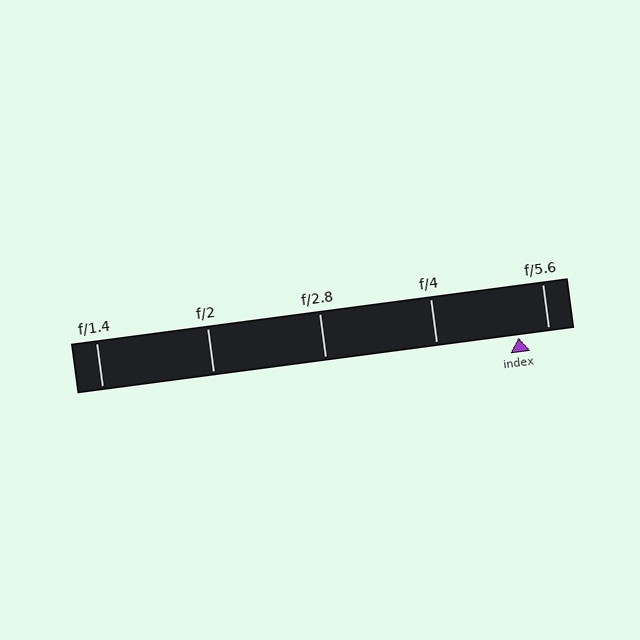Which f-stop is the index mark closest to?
The index mark is closest to f/5.6.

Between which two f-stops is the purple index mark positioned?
The index mark is between f/4 and f/5.6.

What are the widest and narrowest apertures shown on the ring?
The widest aperture shown is f/1.4 and the narrowest is f/5.6.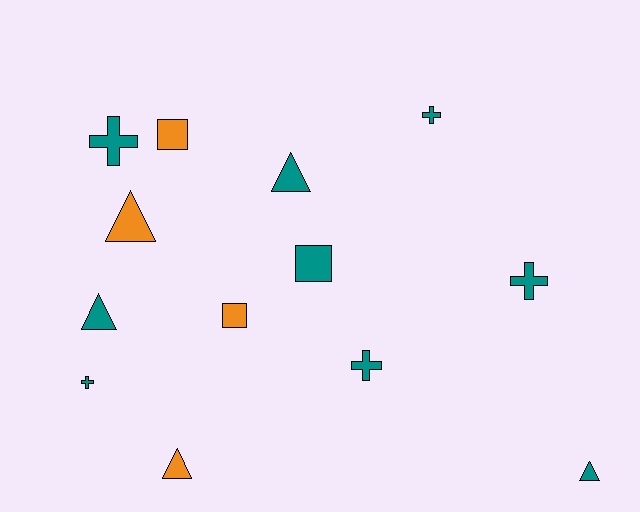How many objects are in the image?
There are 13 objects.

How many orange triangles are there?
There are 2 orange triangles.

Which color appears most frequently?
Teal, with 9 objects.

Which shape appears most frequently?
Cross, with 5 objects.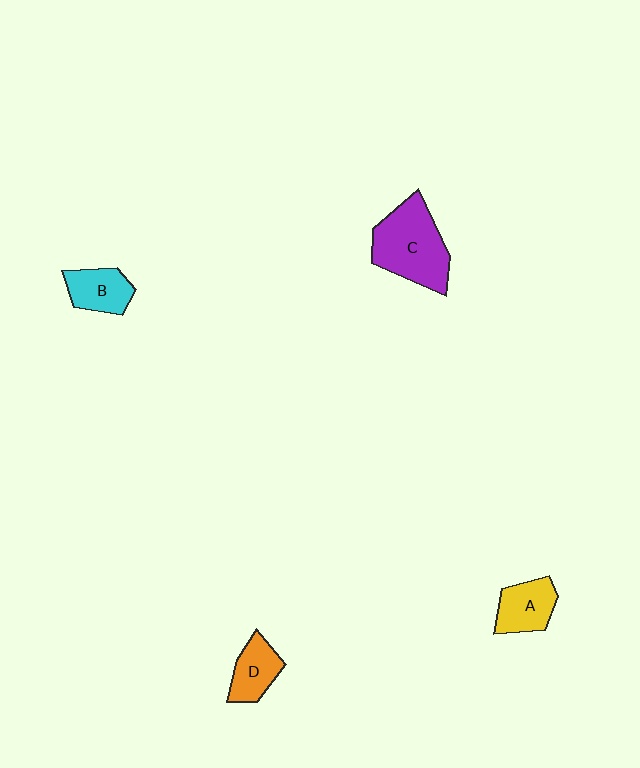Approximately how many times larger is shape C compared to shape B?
Approximately 2.0 times.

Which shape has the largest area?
Shape C (purple).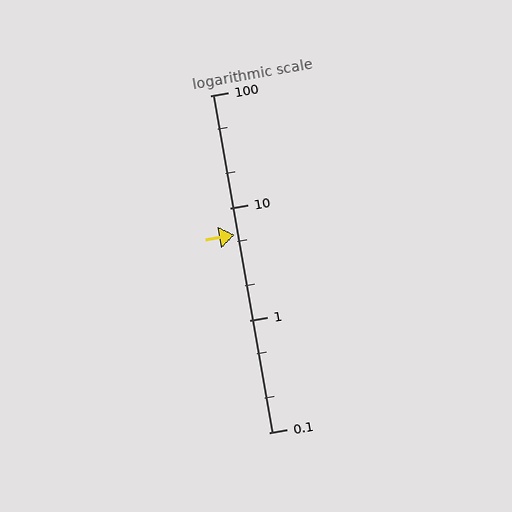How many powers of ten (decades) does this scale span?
The scale spans 3 decades, from 0.1 to 100.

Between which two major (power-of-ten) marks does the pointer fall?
The pointer is between 1 and 10.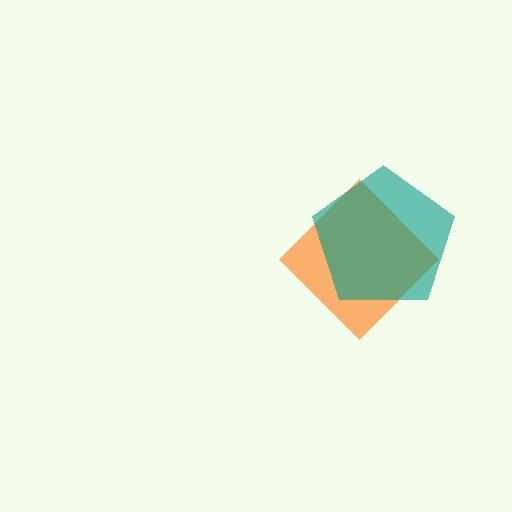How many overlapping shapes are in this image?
There are 2 overlapping shapes in the image.